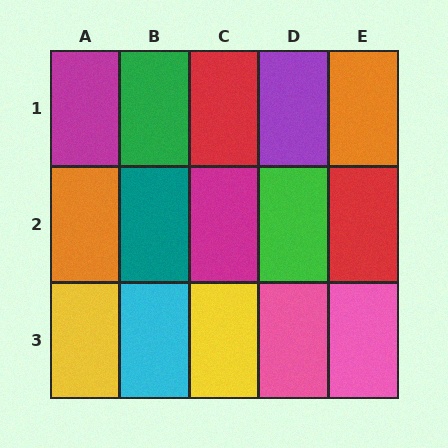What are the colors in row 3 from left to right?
Yellow, cyan, yellow, pink, pink.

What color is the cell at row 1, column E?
Orange.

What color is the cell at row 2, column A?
Orange.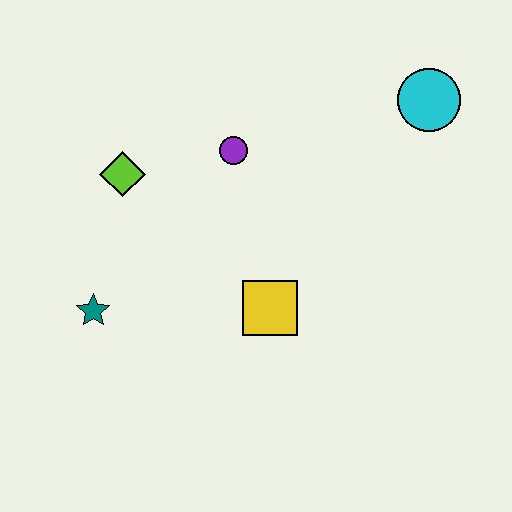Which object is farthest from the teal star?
The cyan circle is farthest from the teal star.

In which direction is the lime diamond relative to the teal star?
The lime diamond is above the teal star.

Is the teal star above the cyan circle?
No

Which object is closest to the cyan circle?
The purple circle is closest to the cyan circle.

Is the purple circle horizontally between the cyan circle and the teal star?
Yes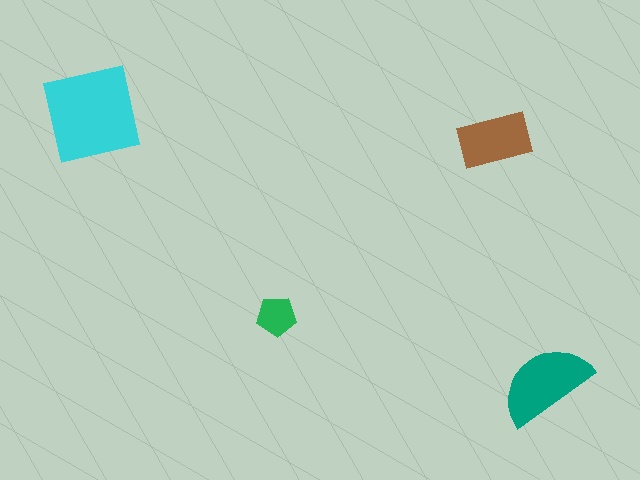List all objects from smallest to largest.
The green pentagon, the brown rectangle, the teal semicircle, the cyan square.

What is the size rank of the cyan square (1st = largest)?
1st.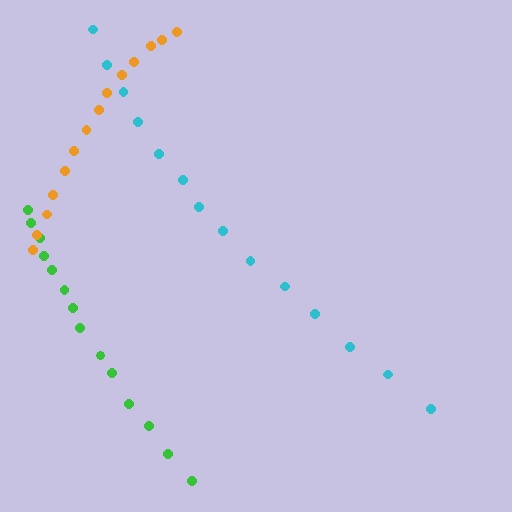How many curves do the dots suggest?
There are 3 distinct paths.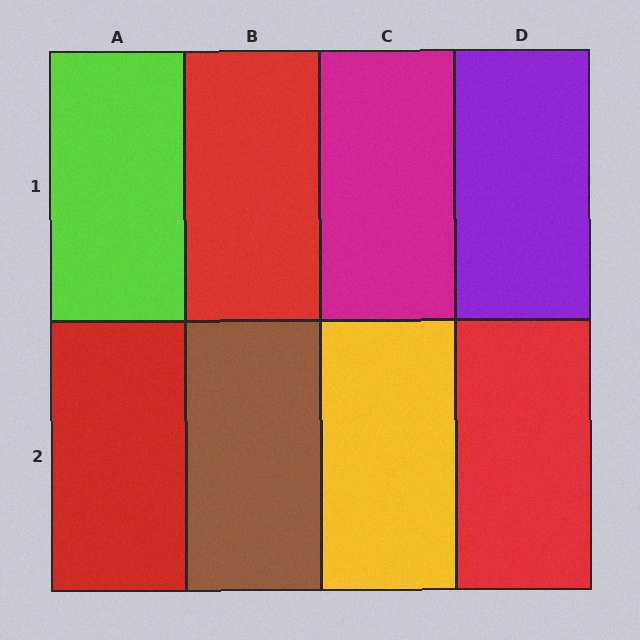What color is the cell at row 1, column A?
Lime.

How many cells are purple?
1 cell is purple.